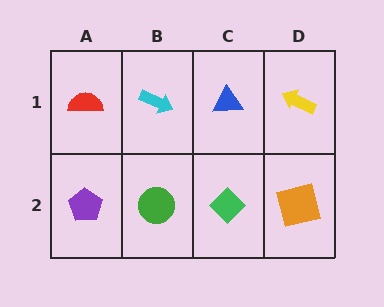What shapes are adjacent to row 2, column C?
A blue triangle (row 1, column C), a green circle (row 2, column B), an orange square (row 2, column D).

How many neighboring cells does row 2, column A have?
2.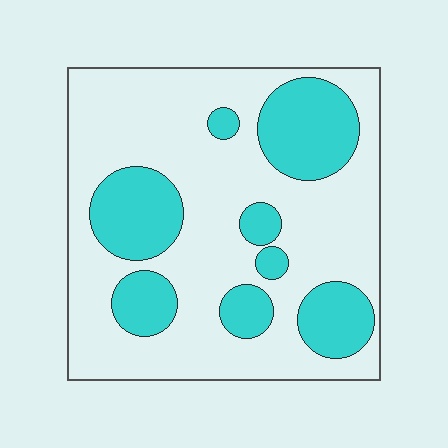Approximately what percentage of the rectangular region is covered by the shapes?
Approximately 30%.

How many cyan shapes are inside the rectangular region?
8.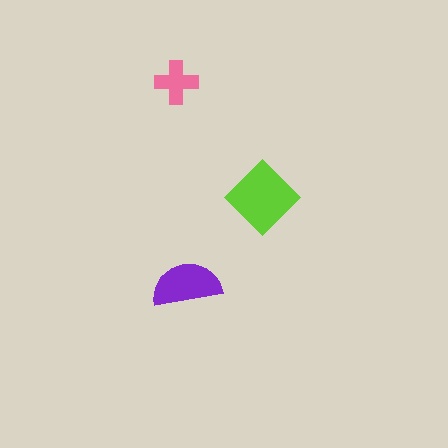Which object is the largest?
The lime diamond.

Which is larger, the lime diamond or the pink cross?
The lime diamond.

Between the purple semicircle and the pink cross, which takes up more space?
The purple semicircle.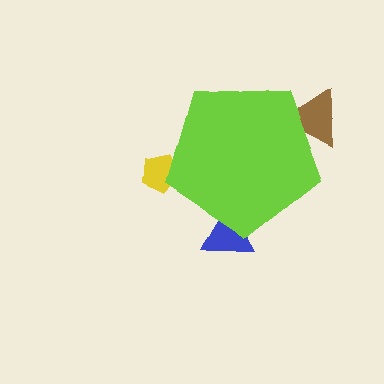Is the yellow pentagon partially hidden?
Yes, the yellow pentagon is partially hidden behind the lime pentagon.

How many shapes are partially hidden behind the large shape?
3 shapes are partially hidden.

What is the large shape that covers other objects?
A lime pentagon.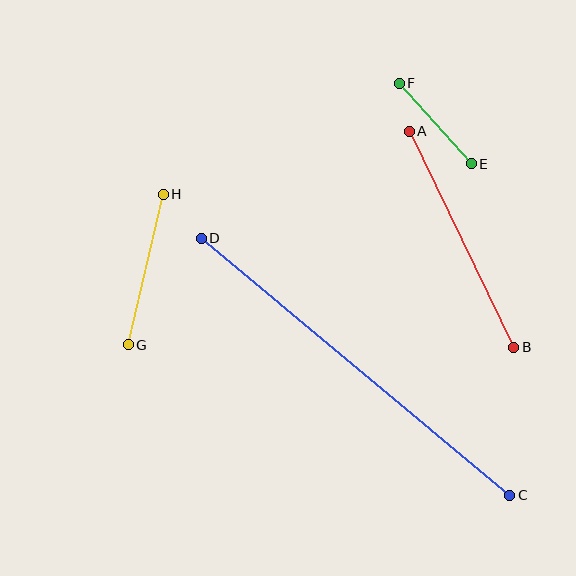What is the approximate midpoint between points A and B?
The midpoint is at approximately (461, 239) pixels.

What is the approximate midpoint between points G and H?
The midpoint is at approximately (146, 269) pixels.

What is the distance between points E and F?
The distance is approximately 108 pixels.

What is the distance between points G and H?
The distance is approximately 155 pixels.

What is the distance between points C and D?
The distance is approximately 401 pixels.